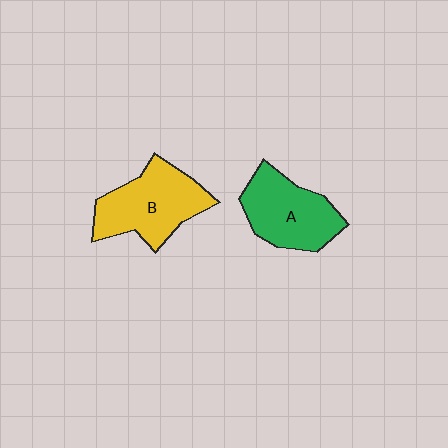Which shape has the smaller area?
Shape A (green).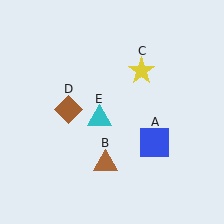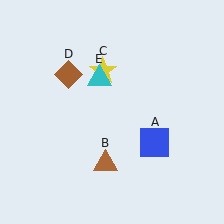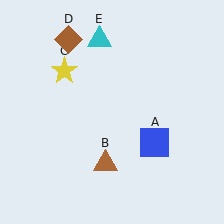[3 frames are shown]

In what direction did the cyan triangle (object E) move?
The cyan triangle (object E) moved up.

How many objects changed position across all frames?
3 objects changed position: yellow star (object C), brown diamond (object D), cyan triangle (object E).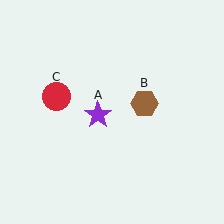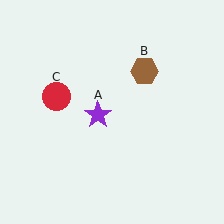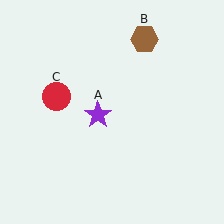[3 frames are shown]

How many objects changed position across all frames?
1 object changed position: brown hexagon (object B).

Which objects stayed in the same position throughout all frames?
Purple star (object A) and red circle (object C) remained stationary.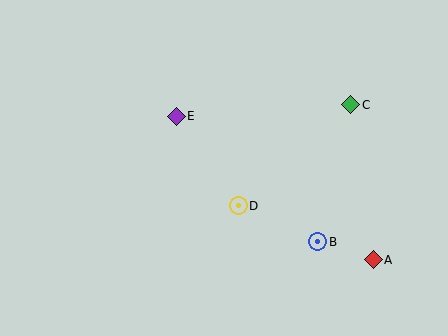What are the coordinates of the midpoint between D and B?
The midpoint between D and B is at (278, 224).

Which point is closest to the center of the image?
Point D at (238, 206) is closest to the center.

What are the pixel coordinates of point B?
Point B is at (318, 242).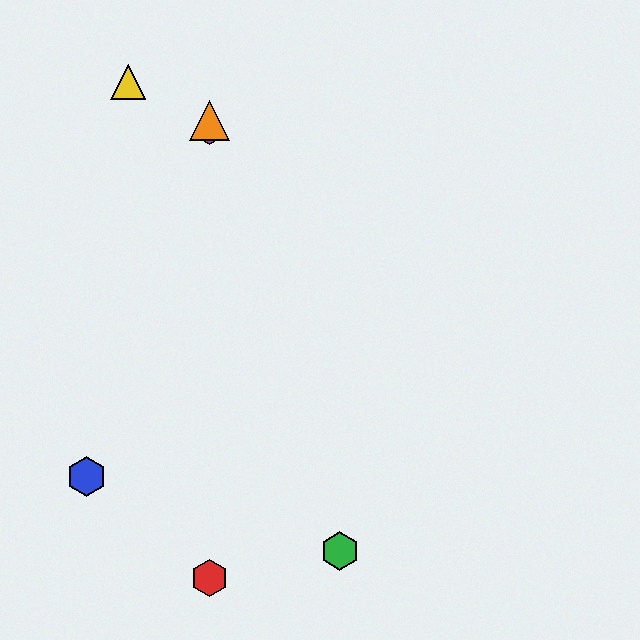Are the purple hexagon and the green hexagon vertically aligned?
No, the purple hexagon is at x≈209 and the green hexagon is at x≈340.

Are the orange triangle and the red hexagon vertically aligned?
Yes, both are at x≈209.